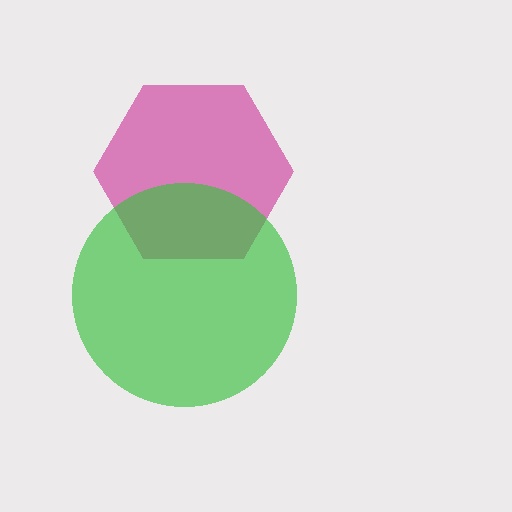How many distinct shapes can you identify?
There are 2 distinct shapes: a magenta hexagon, a green circle.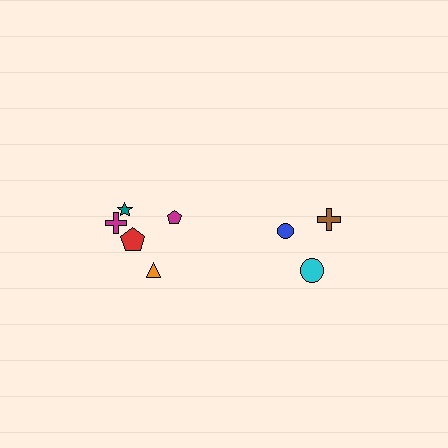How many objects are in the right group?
There are 3 objects.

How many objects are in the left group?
There are 5 objects.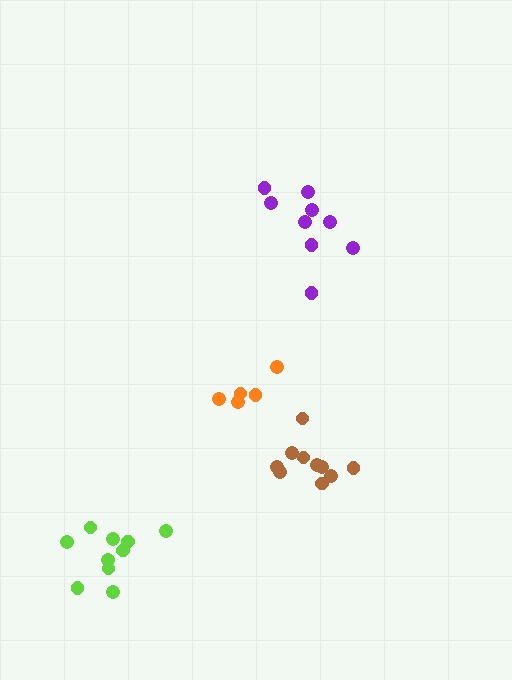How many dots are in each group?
Group 1: 10 dots, Group 2: 9 dots, Group 3: 10 dots, Group 4: 5 dots (34 total).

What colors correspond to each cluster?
The clusters are colored: lime, purple, brown, orange.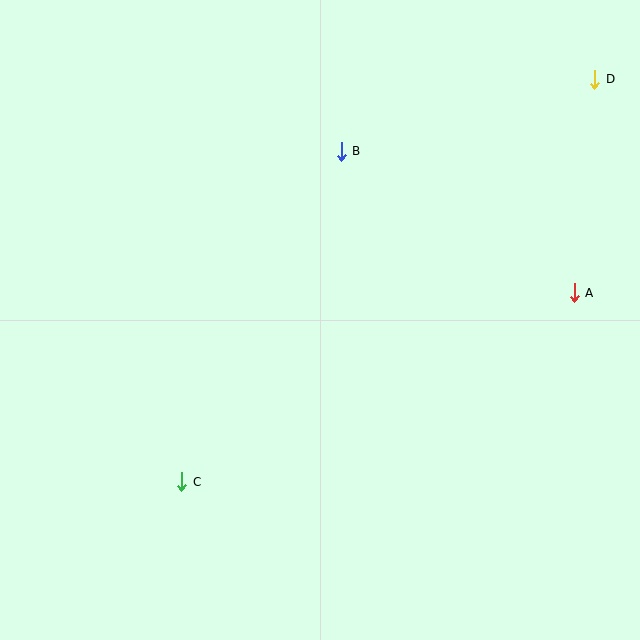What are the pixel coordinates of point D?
Point D is at (595, 79).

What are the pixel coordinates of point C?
Point C is at (182, 482).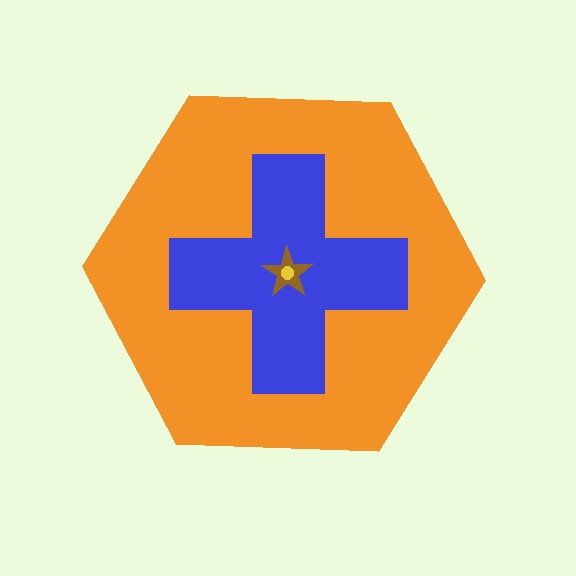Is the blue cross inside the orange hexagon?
Yes.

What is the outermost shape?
The orange hexagon.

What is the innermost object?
The yellow circle.